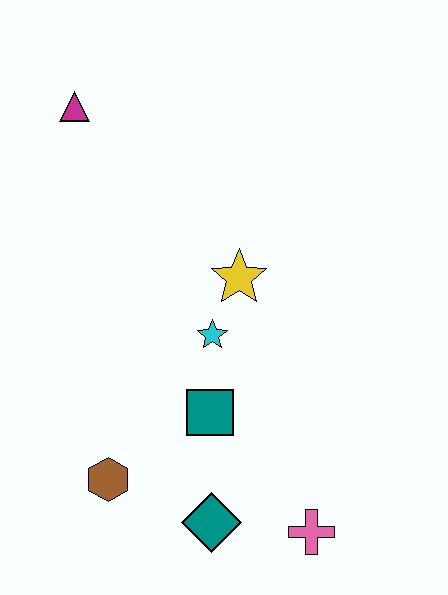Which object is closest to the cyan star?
The yellow star is closest to the cyan star.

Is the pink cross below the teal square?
Yes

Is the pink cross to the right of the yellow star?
Yes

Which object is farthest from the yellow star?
The pink cross is farthest from the yellow star.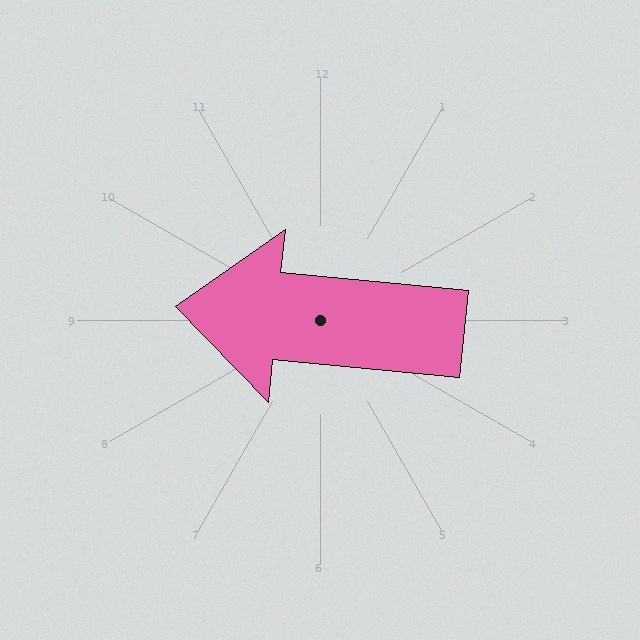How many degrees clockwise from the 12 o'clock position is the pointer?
Approximately 276 degrees.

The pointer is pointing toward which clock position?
Roughly 9 o'clock.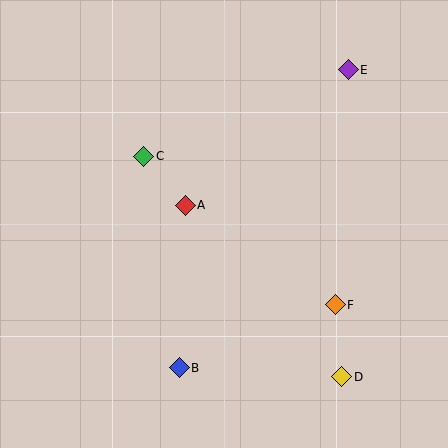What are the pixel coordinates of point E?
Point E is at (348, 70).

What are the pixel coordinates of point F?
Point F is at (335, 305).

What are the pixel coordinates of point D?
Point D is at (342, 377).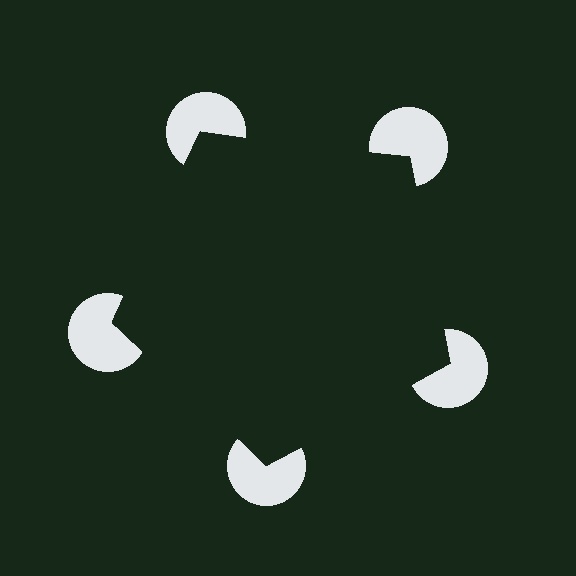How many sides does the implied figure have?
5 sides.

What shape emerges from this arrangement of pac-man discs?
An illusory pentagon — its edges are inferred from the aligned wedge cuts in the pac-man discs, not physically drawn.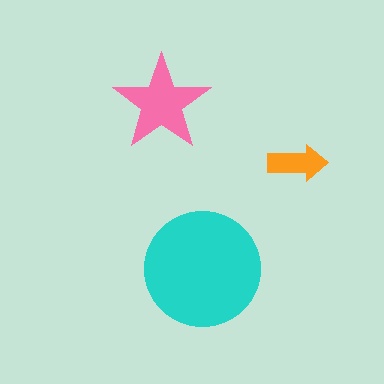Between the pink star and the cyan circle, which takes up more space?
The cyan circle.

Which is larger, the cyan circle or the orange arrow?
The cyan circle.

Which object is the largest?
The cyan circle.